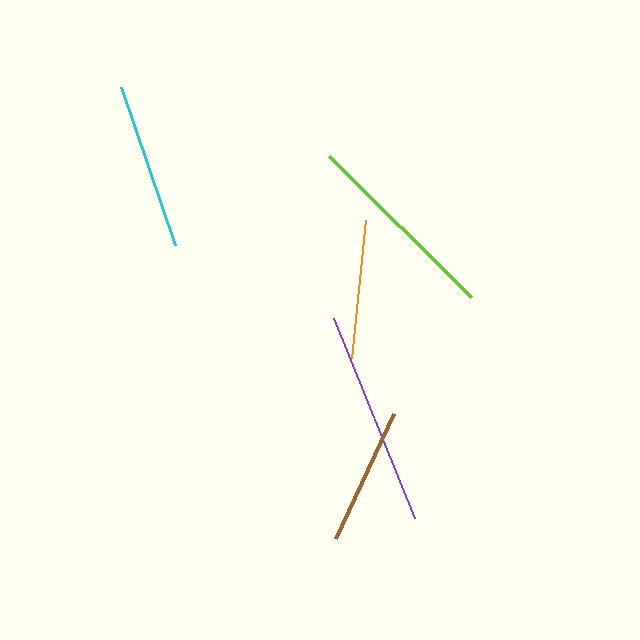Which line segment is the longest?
The purple line is the longest at approximately 215 pixels.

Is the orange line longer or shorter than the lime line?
The lime line is longer than the orange line.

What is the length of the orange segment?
The orange segment is approximately 139 pixels long.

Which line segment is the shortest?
The brown line is the shortest at approximately 138 pixels.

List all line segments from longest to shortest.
From longest to shortest: purple, lime, cyan, orange, brown.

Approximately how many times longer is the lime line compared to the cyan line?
The lime line is approximately 1.2 times the length of the cyan line.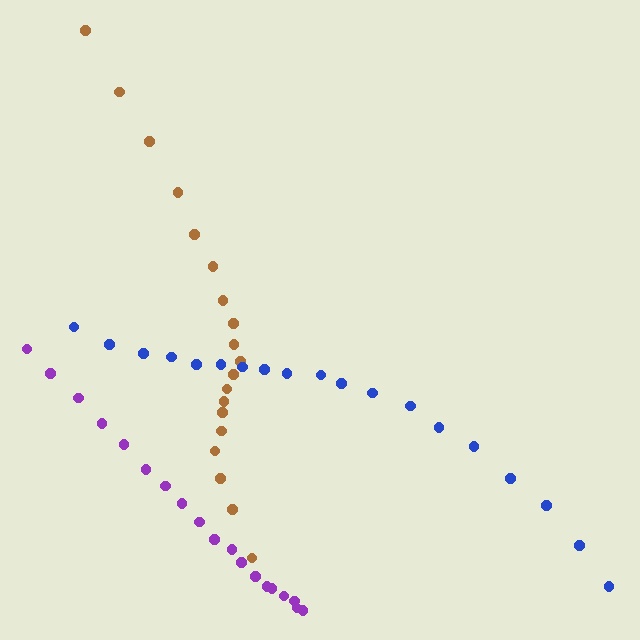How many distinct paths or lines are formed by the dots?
There are 3 distinct paths.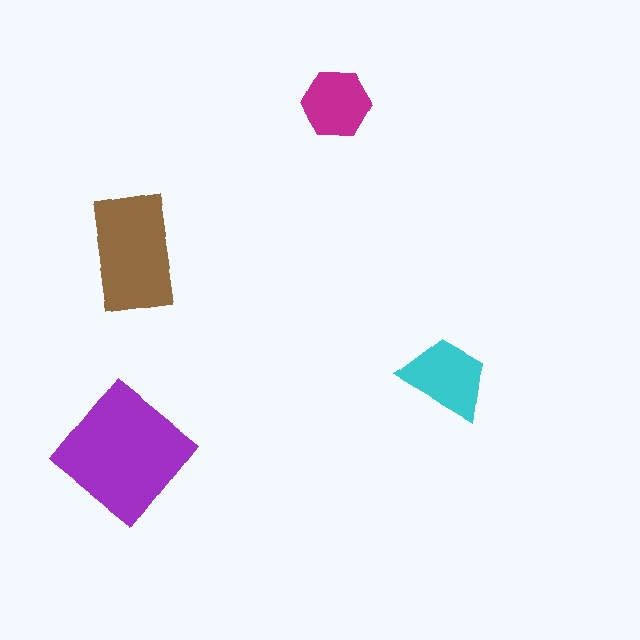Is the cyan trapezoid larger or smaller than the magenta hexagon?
Larger.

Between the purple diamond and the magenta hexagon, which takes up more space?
The purple diamond.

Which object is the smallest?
The magenta hexagon.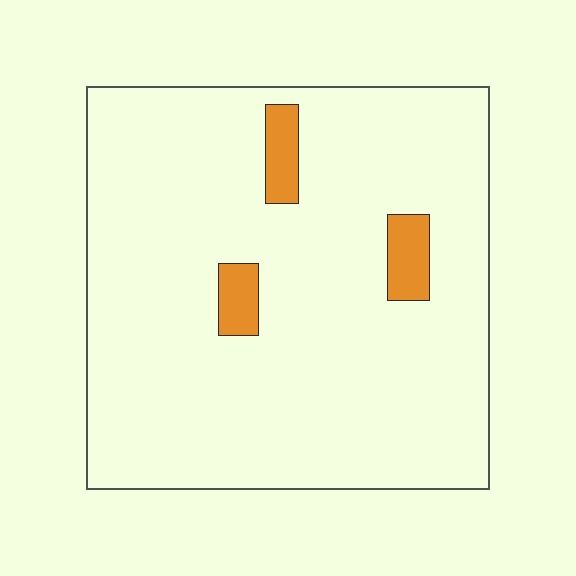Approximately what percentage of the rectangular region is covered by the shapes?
Approximately 5%.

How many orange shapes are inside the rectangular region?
3.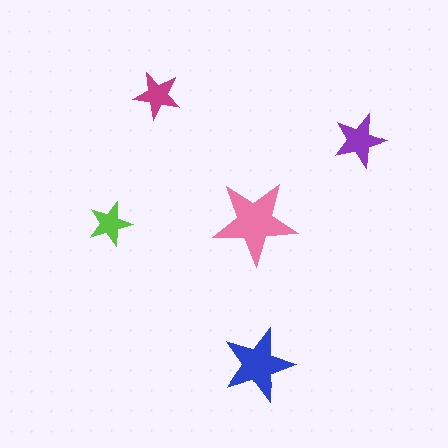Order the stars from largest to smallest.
the pink one, the blue one, the purple one, the magenta one, the lime one.